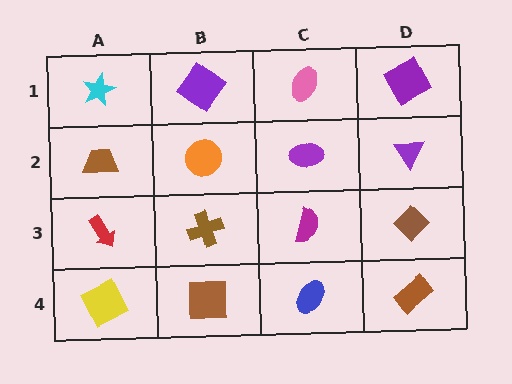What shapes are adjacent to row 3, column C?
A purple ellipse (row 2, column C), a blue ellipse (row 4, column C), a brown cross (row 3, column B), a brown diamond (row 3, column D).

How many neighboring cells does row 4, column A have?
2.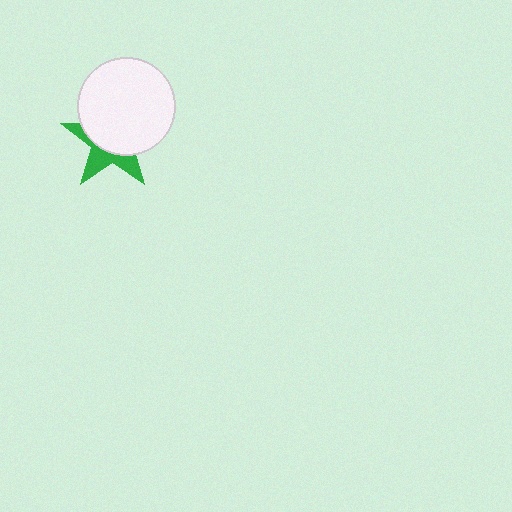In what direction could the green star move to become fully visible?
The green star could move down. That would shift it out from behind the white circle entirely.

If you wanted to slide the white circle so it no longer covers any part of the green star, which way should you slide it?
Slide it up — that is the most direct way to separate the two shapes.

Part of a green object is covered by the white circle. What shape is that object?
It is a star.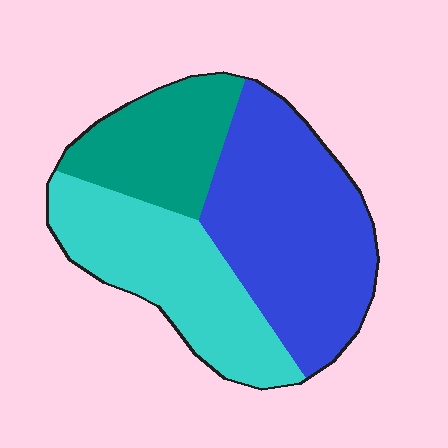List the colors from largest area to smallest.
From largest to smallest: blue, cyan, teal.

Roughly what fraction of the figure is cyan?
Cyan takes up between a sixth and a third of the figure.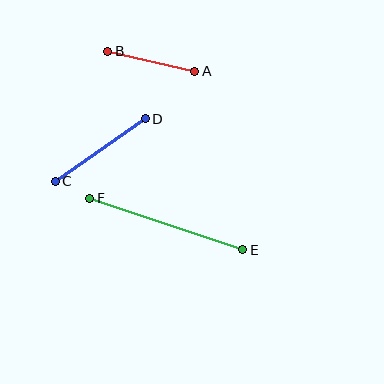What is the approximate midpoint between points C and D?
The midpoint is at approximately (100, 150) pixels.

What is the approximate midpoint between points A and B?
The midpoint is at approximately (151, 61) pixels.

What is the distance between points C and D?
The distance is approximately 109 pixels.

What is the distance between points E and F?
The distance is approximately 161 pixels.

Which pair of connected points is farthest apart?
Points E and F are farthest apart.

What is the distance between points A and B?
The distance is approximately 89 pixels.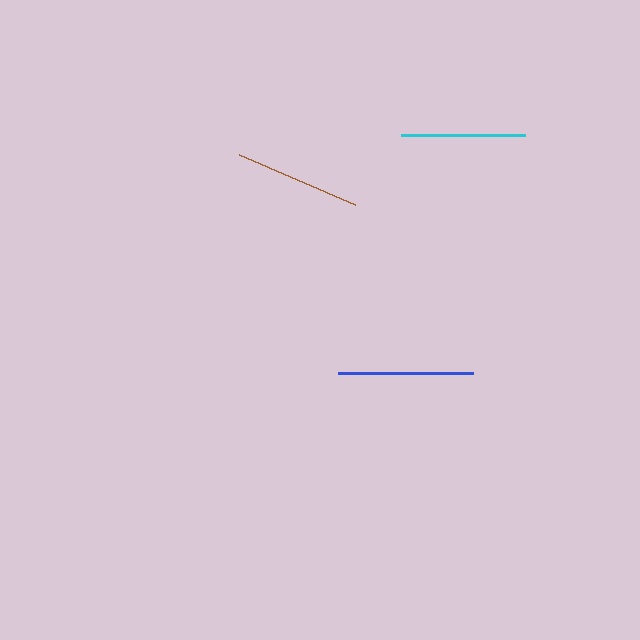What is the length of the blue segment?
The blue segment is approximately 135 pixels long.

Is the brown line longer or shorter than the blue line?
The blue line is longer than the brown line.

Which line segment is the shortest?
The cyan line is the shortest at approximately 123 pixels.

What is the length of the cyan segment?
The cyan segment is approximately 123 pixels long.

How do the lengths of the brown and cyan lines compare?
The brown and cyan lines are approximately the same length.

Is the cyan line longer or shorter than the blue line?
The blue line is longer than the cyan line.